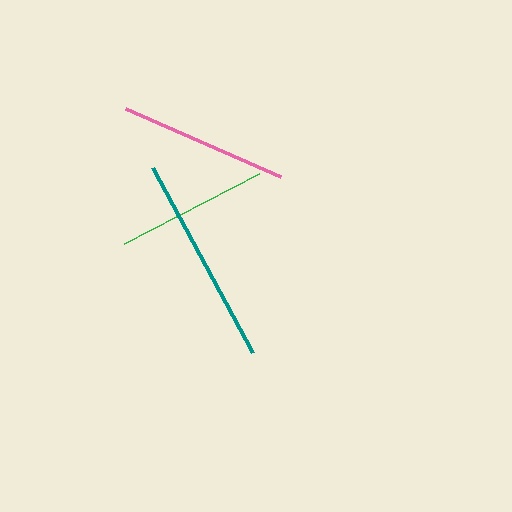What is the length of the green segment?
The green segment is approximately 152 pixels long.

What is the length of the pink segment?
The pink segment is approximately 169 pixels long.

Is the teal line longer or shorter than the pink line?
The teal line is longer than the pink line.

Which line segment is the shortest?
The green line is the shortest at approximately 152 pixels.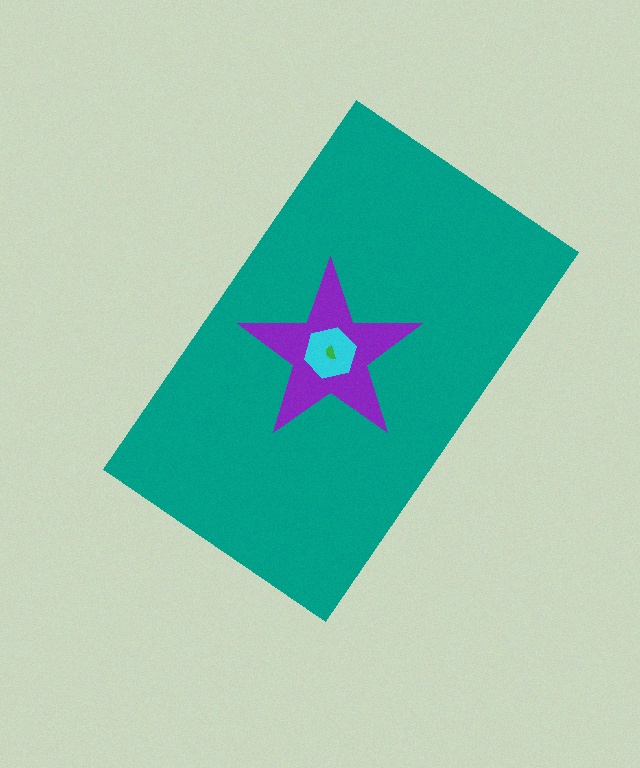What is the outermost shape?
The teal rectangle.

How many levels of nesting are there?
4.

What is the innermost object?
The green semicircle.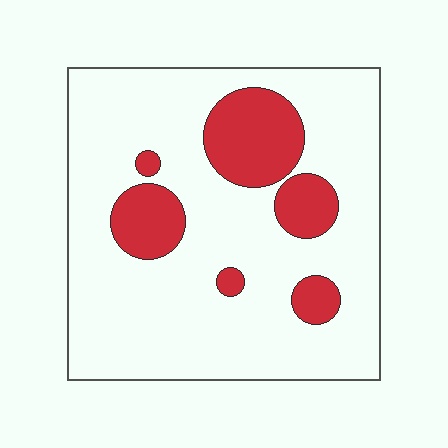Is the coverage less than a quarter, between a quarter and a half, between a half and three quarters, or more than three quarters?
Less than a quarter.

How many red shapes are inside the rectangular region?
6.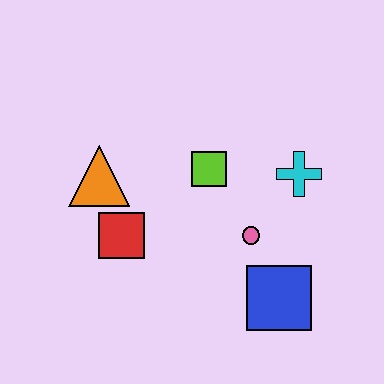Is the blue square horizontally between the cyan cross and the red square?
Yes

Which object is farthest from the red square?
The cyan cross is farthest from the red square.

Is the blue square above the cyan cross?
No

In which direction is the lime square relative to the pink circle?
The lime square is above the pink circle.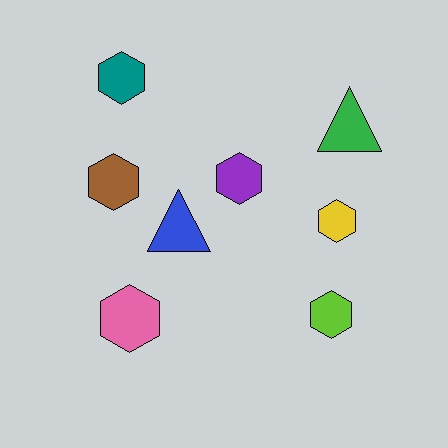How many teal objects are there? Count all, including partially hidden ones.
There is 1 teal object.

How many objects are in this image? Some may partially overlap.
There are 8 objects.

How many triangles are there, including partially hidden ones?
There are 2 triangles.